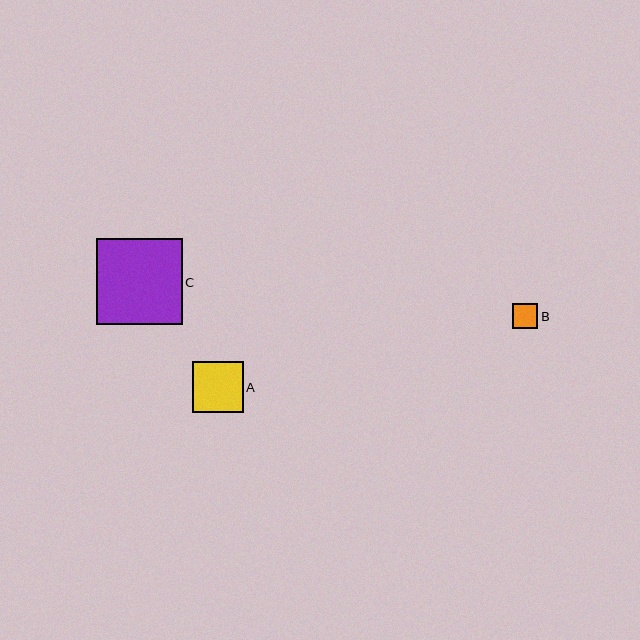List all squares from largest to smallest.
From largest to smallest: C, A, B.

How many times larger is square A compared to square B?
Square A is approximately 2.0 times the size of square B.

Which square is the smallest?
Square B is the smallest with a size of approximately 26 pixels.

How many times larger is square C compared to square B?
Square C is approximately 3.3 times the size of square B.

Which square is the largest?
Square C is the largest with a size of approximately 86 pixels.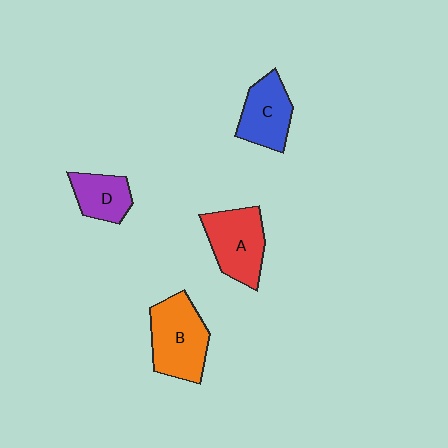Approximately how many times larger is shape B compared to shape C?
Approximately 1.3 times.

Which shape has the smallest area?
Shape D (purple).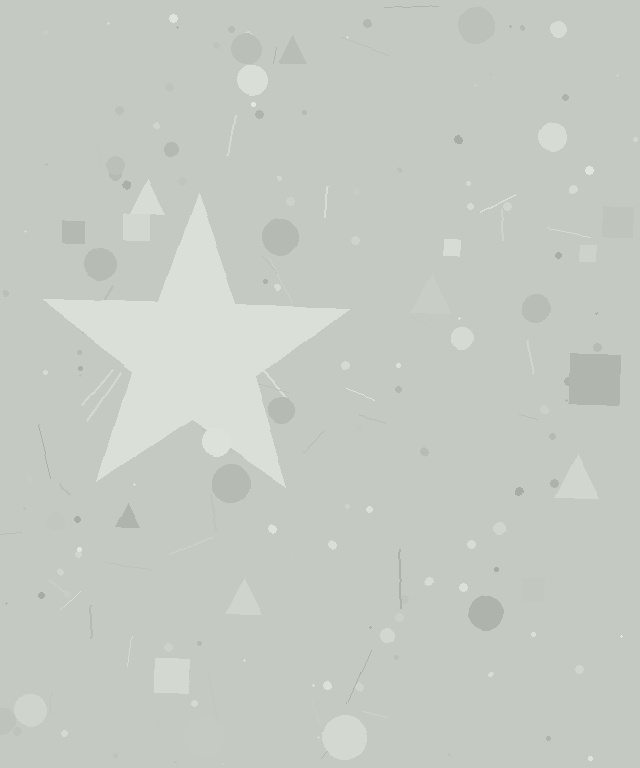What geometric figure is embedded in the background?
A star is embedded in the background.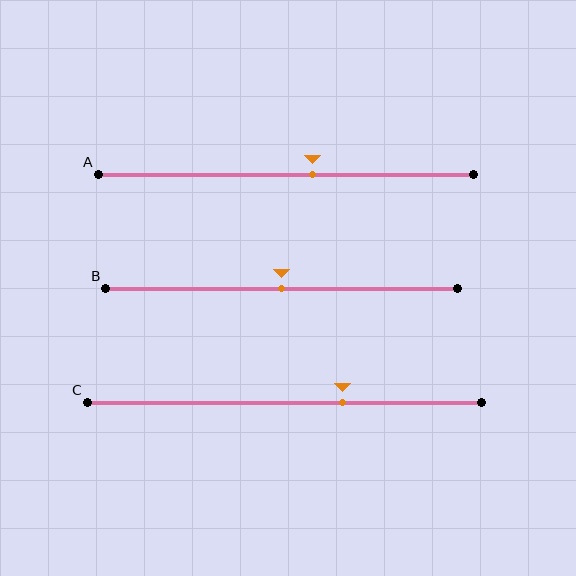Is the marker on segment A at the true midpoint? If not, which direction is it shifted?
No, the marker on segment A is shifted to the right by about 7% of the segment length.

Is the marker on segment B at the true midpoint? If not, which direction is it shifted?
Yes, the marker on segment B is at the true midpoint.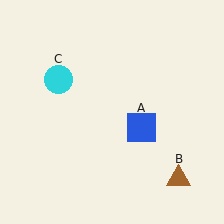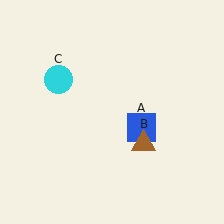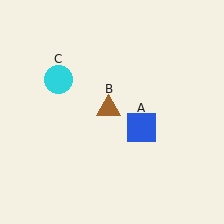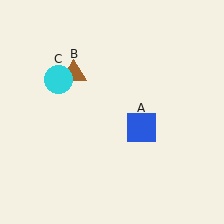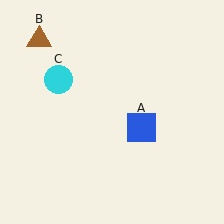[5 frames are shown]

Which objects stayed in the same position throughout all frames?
Blue square (object A) and cyan circle (object C) remained stationary.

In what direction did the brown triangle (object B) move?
The brown triangle (object B) moved up and to the left.